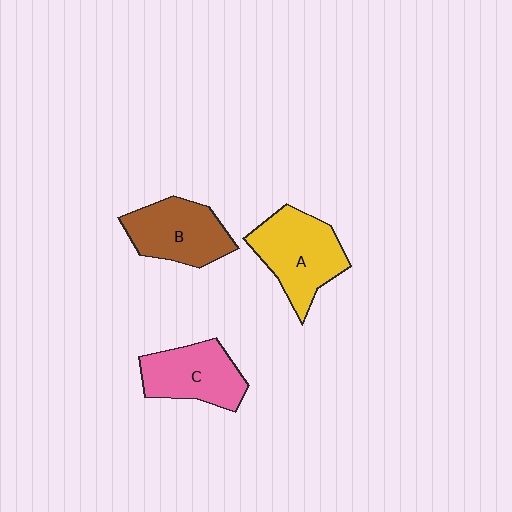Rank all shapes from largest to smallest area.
From largest to smallest: A (yellow), B (brown), C (pink).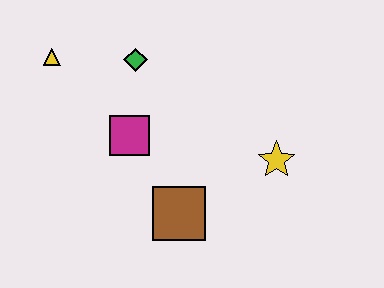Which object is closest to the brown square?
The magenta square is closest to the brown square.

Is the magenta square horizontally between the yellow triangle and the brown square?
Yes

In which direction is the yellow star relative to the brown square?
The yellow star is to the right of the brown square.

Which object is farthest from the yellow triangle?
The yellow star is farthest from the yellow triangle.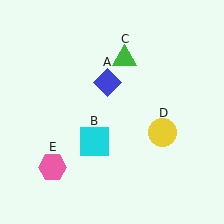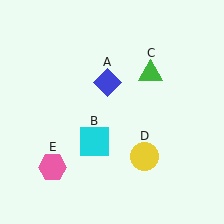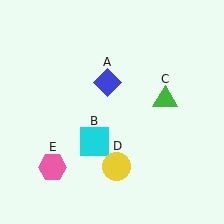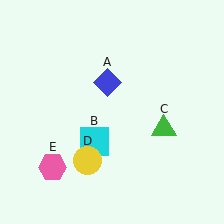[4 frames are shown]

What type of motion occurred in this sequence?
The green triangle (object C), yellow circle (object D) rotated clockwise around the center of the scene.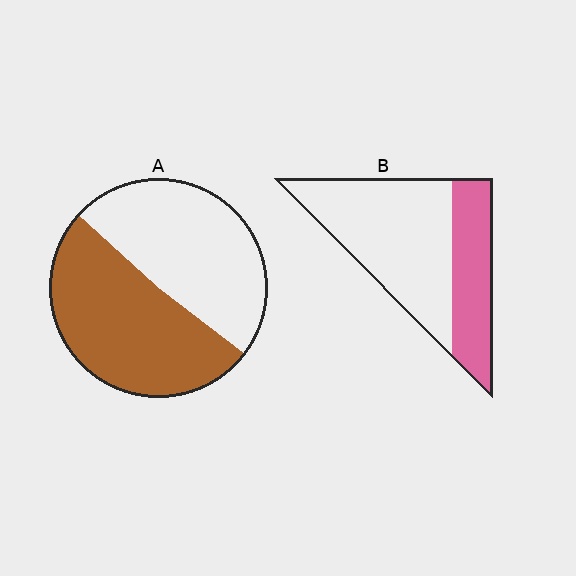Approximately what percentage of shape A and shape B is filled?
A is approximately 50% and B is approximately 35%.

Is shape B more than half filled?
No.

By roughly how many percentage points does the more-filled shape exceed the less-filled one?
By roughly 20 percentage points (A over B).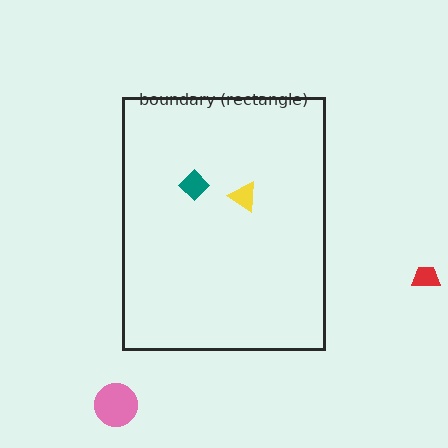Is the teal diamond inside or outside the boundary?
Inside.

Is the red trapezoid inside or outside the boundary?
Outside.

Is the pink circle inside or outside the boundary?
Outside.